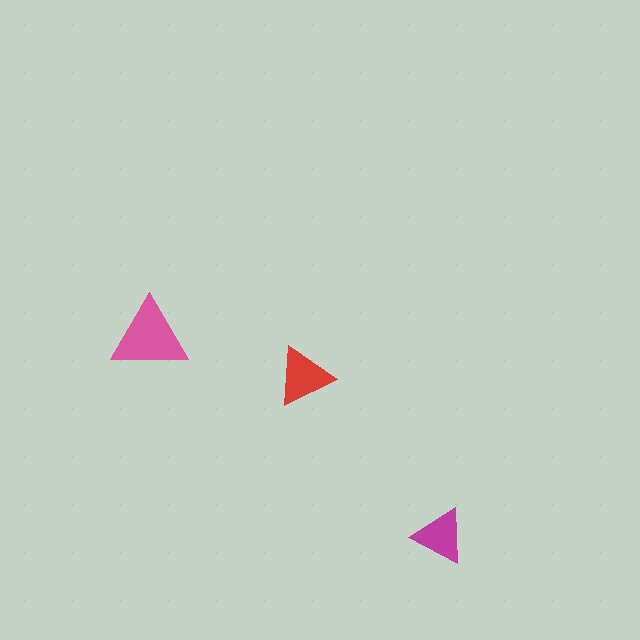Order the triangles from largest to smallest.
the pink one, the red one, the magenta one.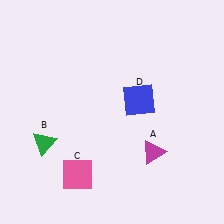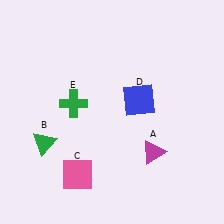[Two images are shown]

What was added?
A green cross (E) was added in Image 2.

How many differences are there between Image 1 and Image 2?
There is 1 difference between the two images.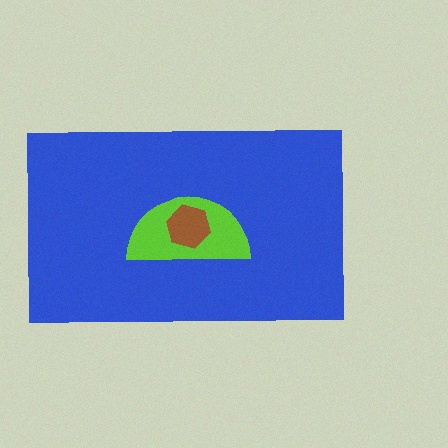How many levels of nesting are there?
3.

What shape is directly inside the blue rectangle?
The lime semicircle.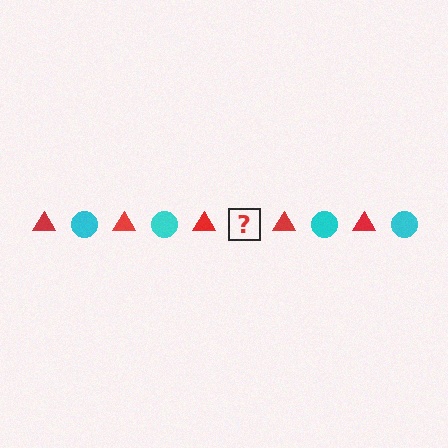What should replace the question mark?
The question mark should be replaced with a cyan circle.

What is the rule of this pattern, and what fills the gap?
The rule is that the pattern alternates between red triangle and cyan circle. The gap should be filled with a cyan circle.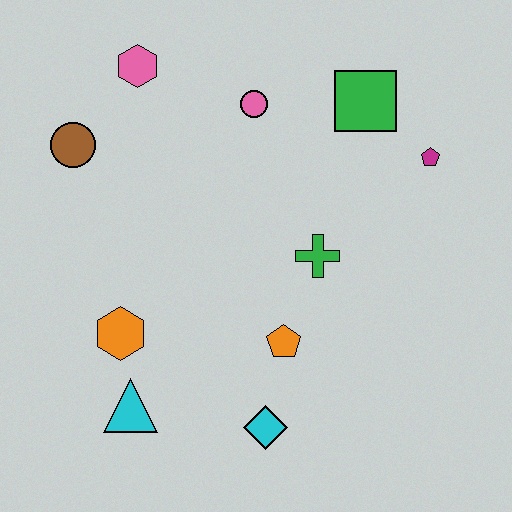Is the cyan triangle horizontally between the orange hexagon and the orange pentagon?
Yes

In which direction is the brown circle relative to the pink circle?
The brown circle is to the left of the pink circle.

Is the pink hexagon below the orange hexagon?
No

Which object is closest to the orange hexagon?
The cyan triangle is closest to the orange hexagon.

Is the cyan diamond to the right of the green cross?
No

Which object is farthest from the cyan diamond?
The pink hexagon is farthest from the cyan diamond.